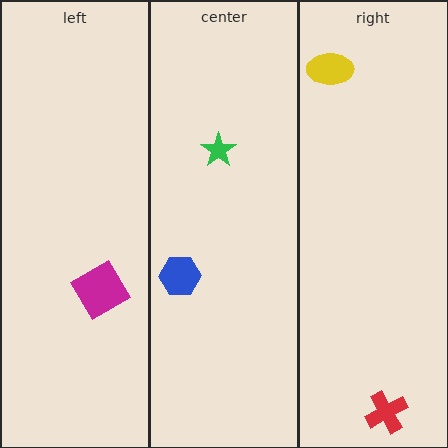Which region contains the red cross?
The right region.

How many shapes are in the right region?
2.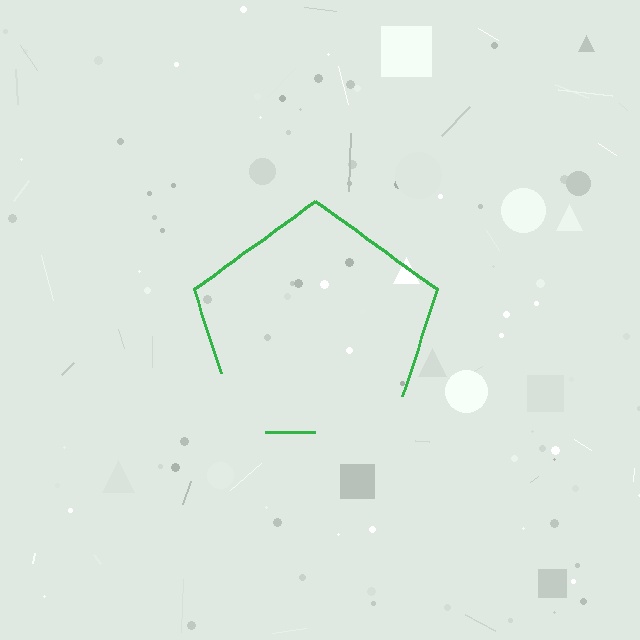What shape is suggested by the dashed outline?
The dashed outline suggests a pentagon.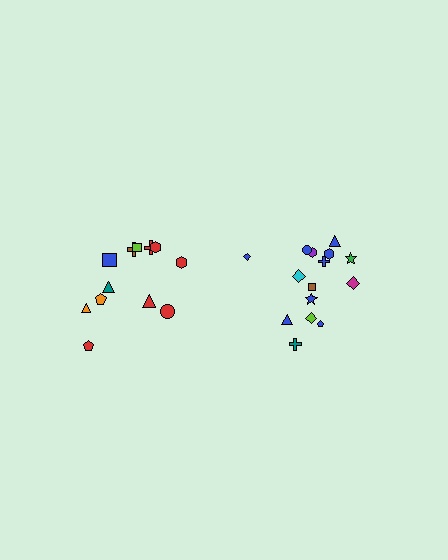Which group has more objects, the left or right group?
The right group.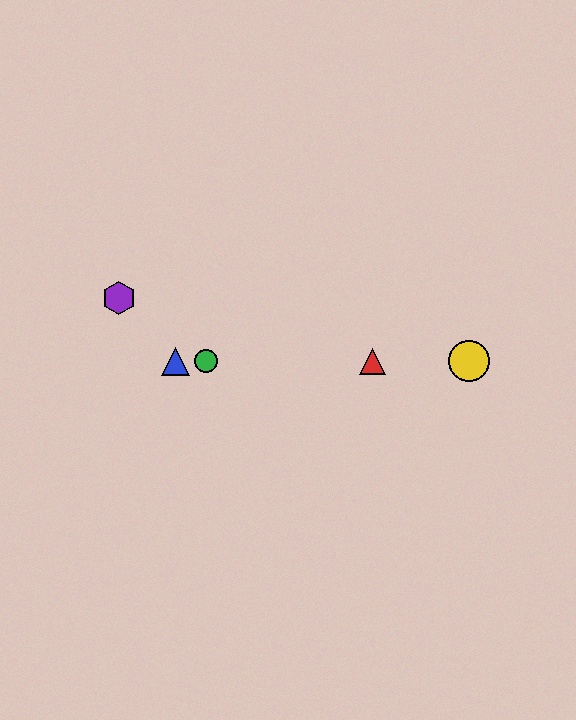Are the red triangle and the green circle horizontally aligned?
Yes, both are at y≈361.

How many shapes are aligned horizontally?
4 shapes (the red triangle, the blue triangle, the green circle, the yellow circle) are aligned horizontally.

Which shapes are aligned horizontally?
The red triangle, the blue triangle, the green circle, the yellow circle are aligned horizontally.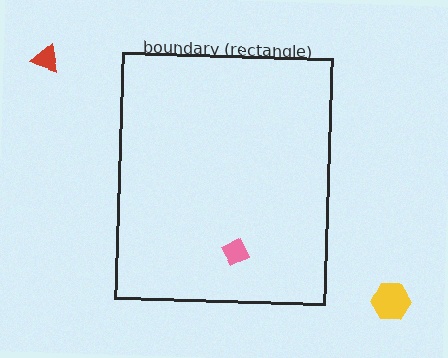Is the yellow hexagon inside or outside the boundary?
Outside.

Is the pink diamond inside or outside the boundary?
Inside.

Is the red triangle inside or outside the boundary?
Outside.